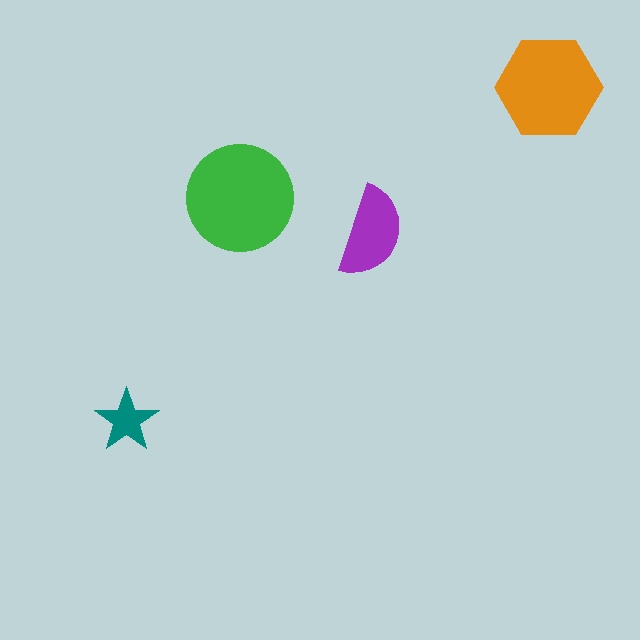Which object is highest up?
The orange hexagon is topmost.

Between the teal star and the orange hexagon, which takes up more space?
The orange hexagon.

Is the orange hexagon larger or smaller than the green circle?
Smaller.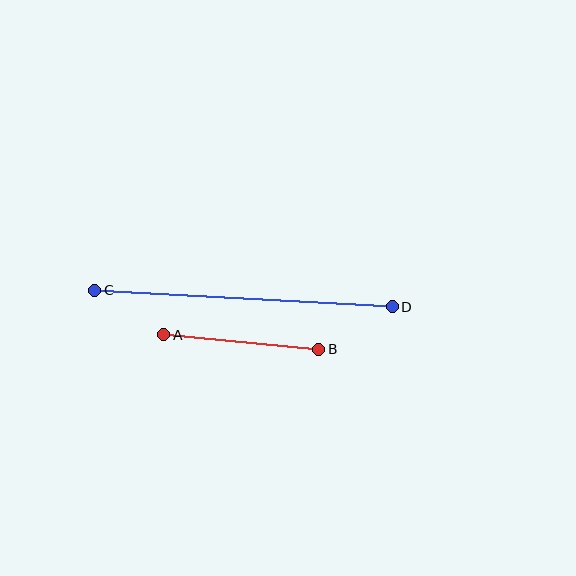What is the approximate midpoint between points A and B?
The midpoint is at approximately (241, 342) pixels.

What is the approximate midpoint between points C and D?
The midpoint is at approximately (243, 299) pixels.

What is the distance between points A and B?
The distance is approximately 155 pixels.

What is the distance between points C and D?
The distance is approximately 298 pixels.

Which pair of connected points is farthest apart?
Points C and D are farthest apart.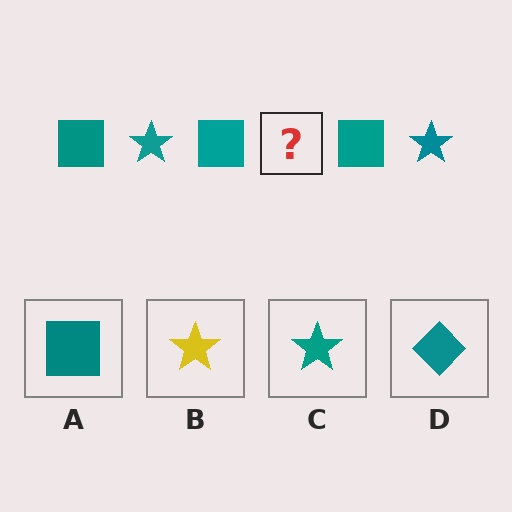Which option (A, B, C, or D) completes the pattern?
C.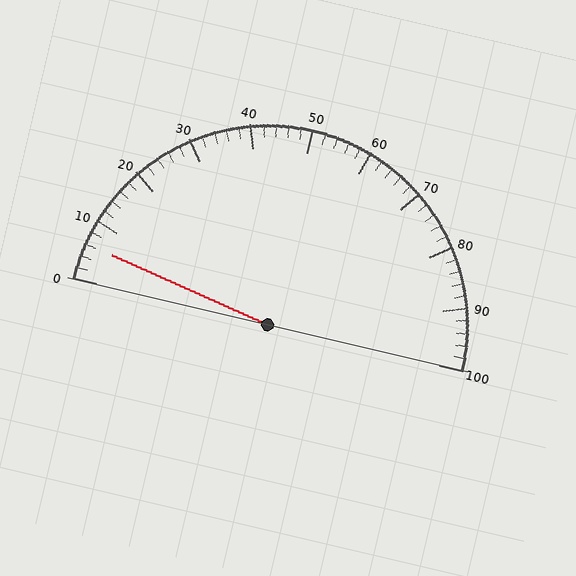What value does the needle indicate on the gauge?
The needle indicates approximately 6.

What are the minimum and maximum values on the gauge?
The gauge ranges from 0 to 100.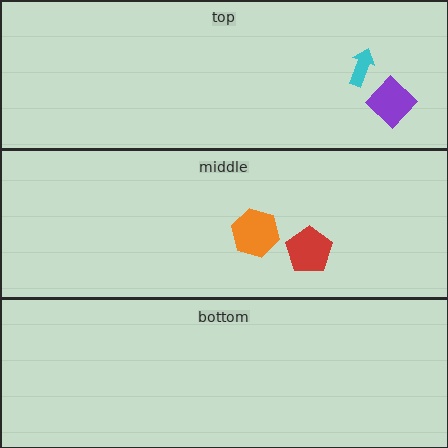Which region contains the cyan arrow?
The top region.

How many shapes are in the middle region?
2.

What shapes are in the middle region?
The red pentagon, the orange hexagon.